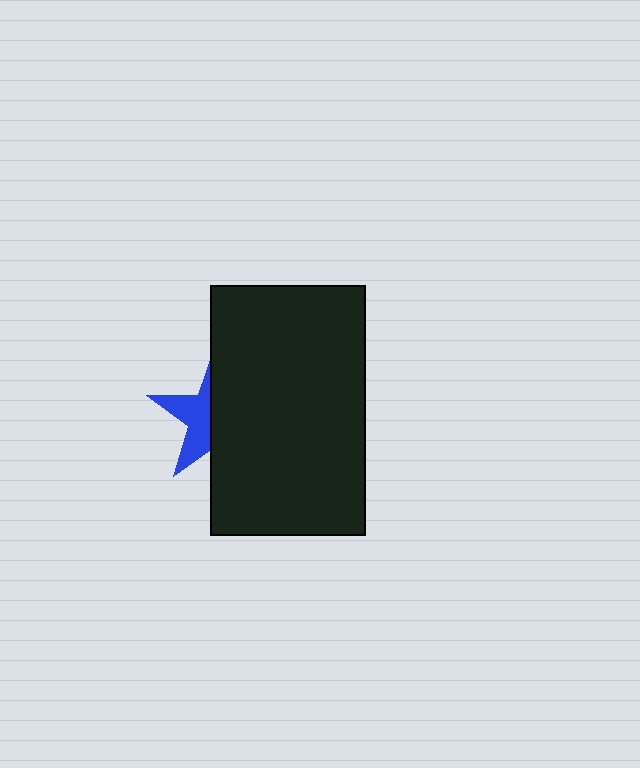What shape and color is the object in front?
The object in front is a black rectangle.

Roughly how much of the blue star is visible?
A small part of it is visible (roughly 40%).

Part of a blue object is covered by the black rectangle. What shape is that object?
It is a star.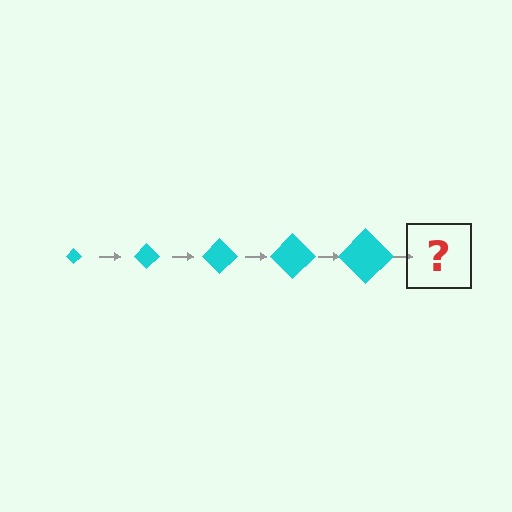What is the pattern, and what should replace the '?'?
The pattern is that the diamond gets progressively larger each step. The '?' should be a cyan diamond, larger than the previous one.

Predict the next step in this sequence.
The next step is a cyan diamond, larger than the previous one.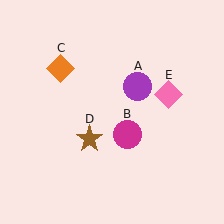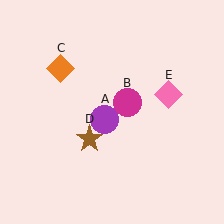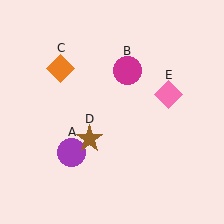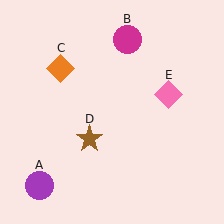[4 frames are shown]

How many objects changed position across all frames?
2 objects changed position: purple circle (object A), magenta circle (object B).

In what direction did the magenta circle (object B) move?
The magenta circle (object B) moved up.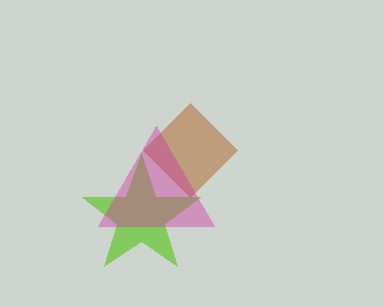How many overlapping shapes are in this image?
There are 3 overlapping shapes in the image.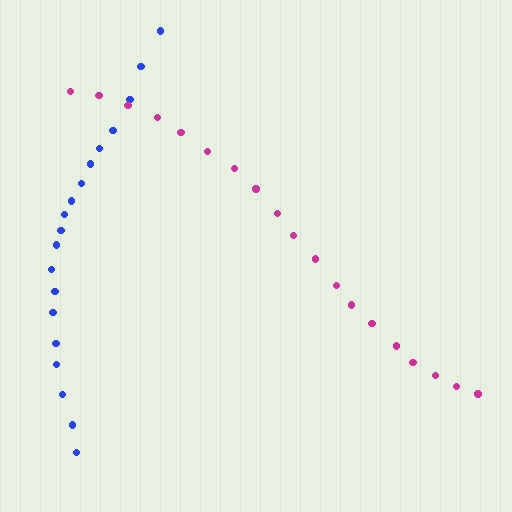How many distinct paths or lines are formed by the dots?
There are 2 distinct paths.